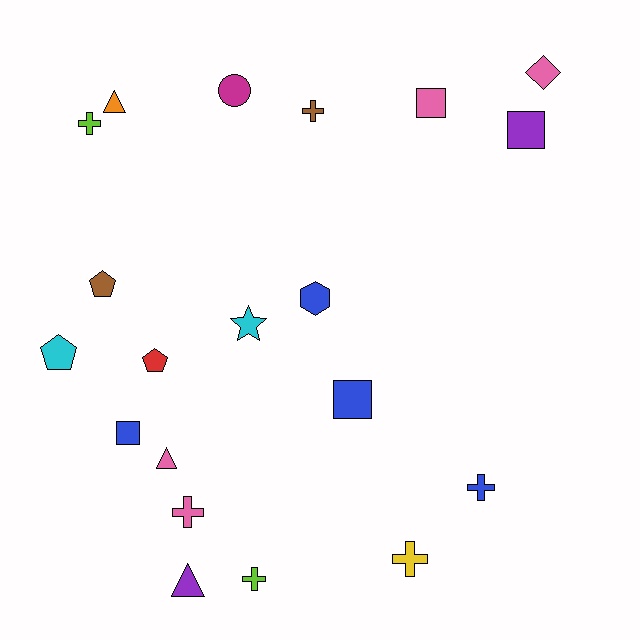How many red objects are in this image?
There is 1 red object.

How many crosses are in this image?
There are 6 crosses.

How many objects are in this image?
There are 20 objects.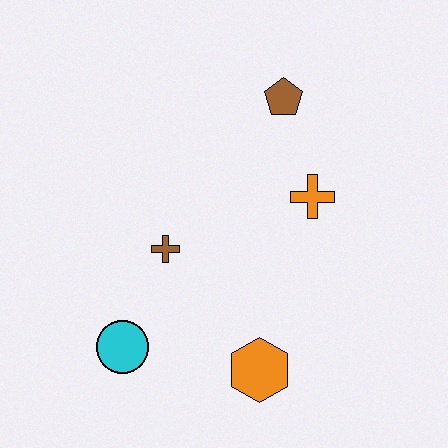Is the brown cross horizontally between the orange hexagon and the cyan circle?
Yes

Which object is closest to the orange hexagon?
The cyan circle is closest to the orange hexagon.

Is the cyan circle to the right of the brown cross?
No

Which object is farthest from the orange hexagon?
The brown pentagon is farthest from the orange hexagon.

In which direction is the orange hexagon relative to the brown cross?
The orange hexagon is below the brown cross.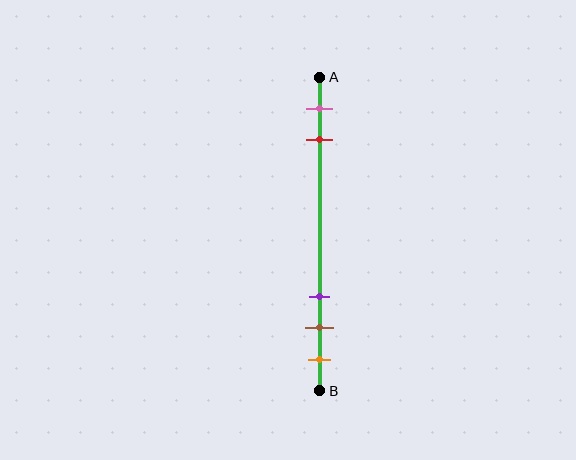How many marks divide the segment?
There are 5 marks dividing the segment.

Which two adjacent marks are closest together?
The brown and orange marks are the closest adjacent pair.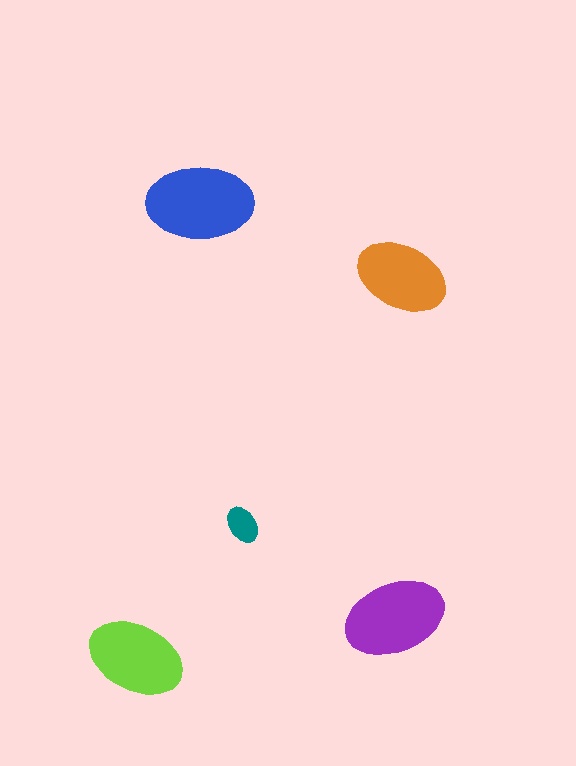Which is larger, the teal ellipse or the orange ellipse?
The orange one.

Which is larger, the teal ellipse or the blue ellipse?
The blue one.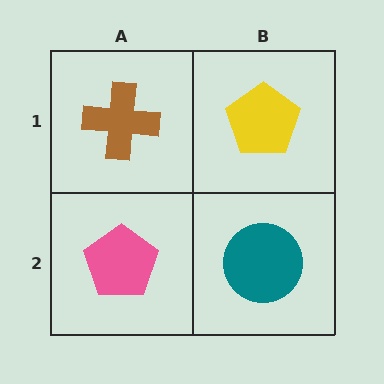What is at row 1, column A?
A brown cross.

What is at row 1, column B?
A yellow pentagon.